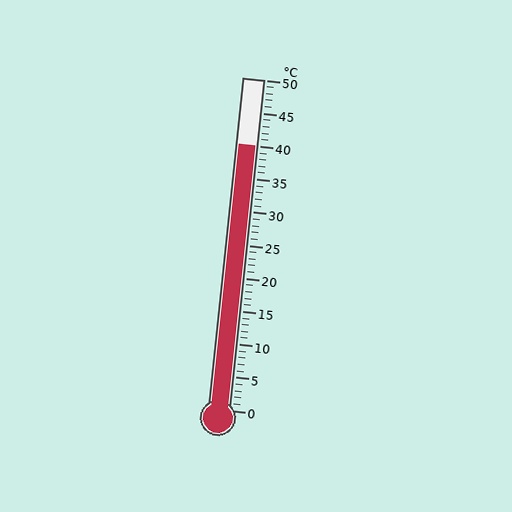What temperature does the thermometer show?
The thermometer shows approximately 40°C.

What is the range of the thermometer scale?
The thermometer scale ranges from 0°C to 50°C.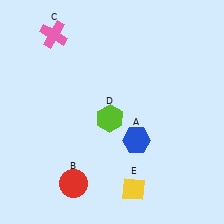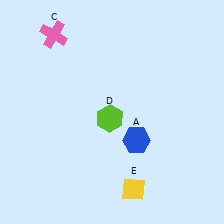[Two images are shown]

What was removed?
The red circle (B) was removed in Image 2.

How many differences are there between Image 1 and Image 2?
There is 1 difference between the two images.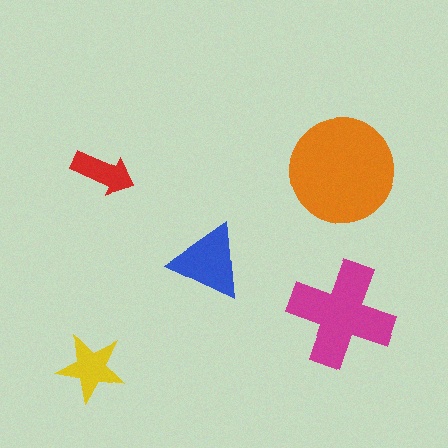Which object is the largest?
The orange circle.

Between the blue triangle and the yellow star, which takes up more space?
The blue triangle.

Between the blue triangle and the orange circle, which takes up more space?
The orange circle.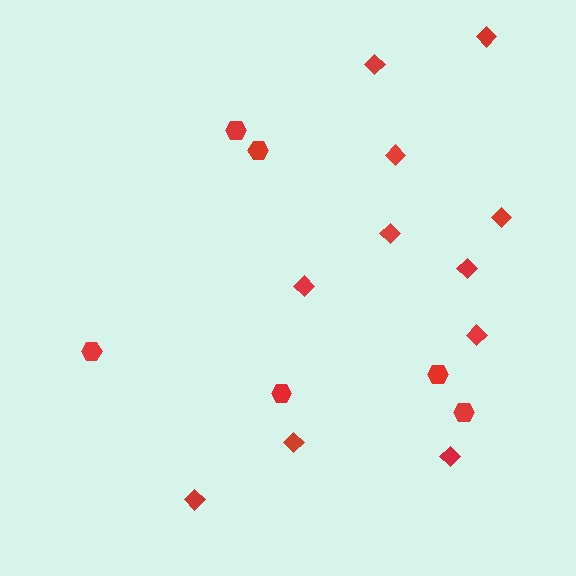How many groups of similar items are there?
There are 2 groups: one group of diamonds (11) and one group of hexagons (6).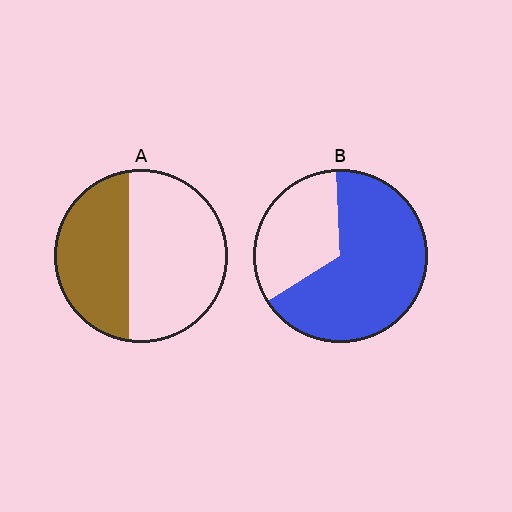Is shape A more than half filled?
No.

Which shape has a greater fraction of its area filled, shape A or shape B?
Shape B.